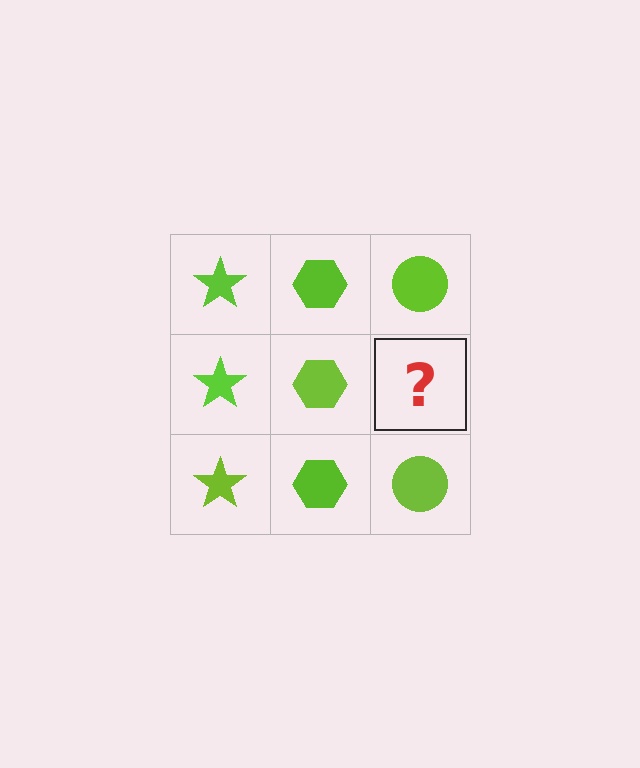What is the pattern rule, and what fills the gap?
The rule is that each column has a consistent shape. The gap should be filled with a lime circle.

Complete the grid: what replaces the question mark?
The question mark should be replaced with a lime circle.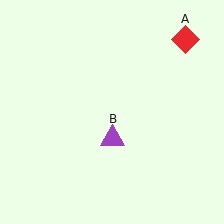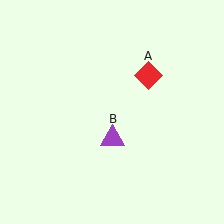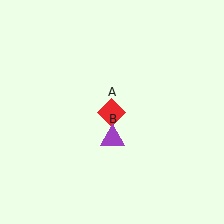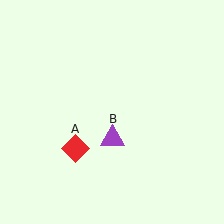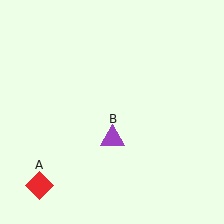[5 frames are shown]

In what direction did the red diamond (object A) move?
The red diamond (object A) moved down and to the left.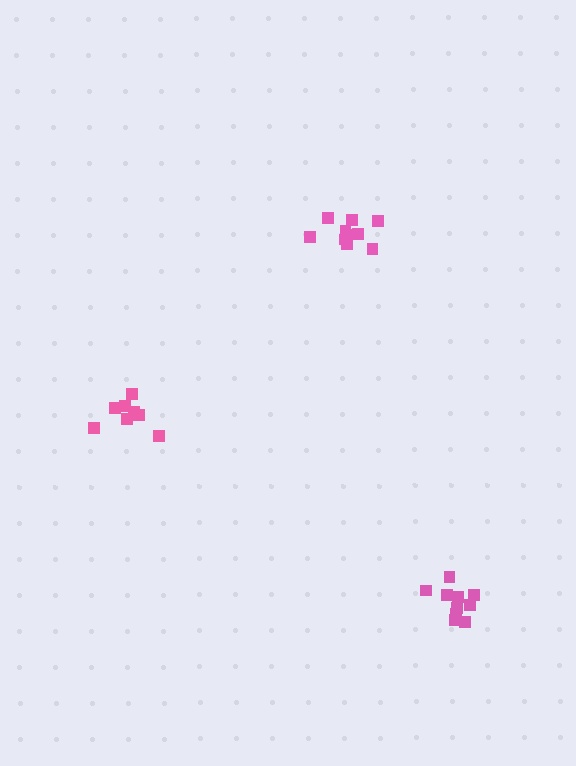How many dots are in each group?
Group 1: 10 dots, Group 2: 10 dots, Group 3: 8 dots (28 total).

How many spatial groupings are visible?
There are 3 spatial groupings.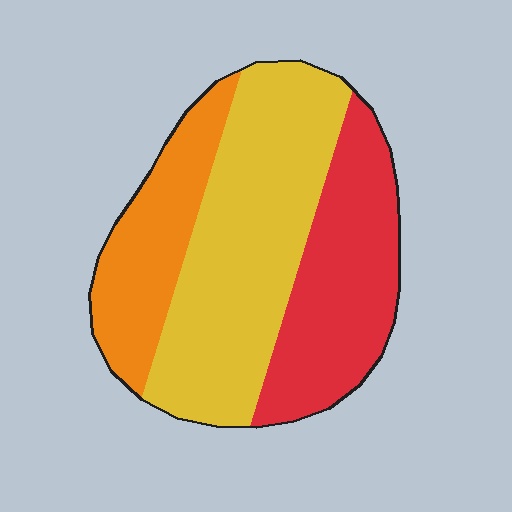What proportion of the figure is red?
Red takes up between a sixth and a third of the figure.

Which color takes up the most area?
Yellow, at roughly 45%.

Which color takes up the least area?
Orange, at roughly 20%.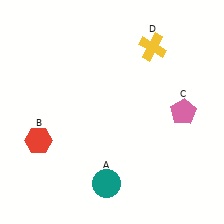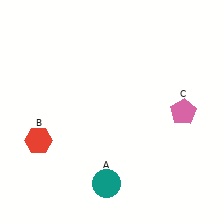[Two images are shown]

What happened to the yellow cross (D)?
The yellow cross (D) was removed in Image 2. It was in the top-right area of Image 1.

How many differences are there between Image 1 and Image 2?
There is 1 difference between the two images.